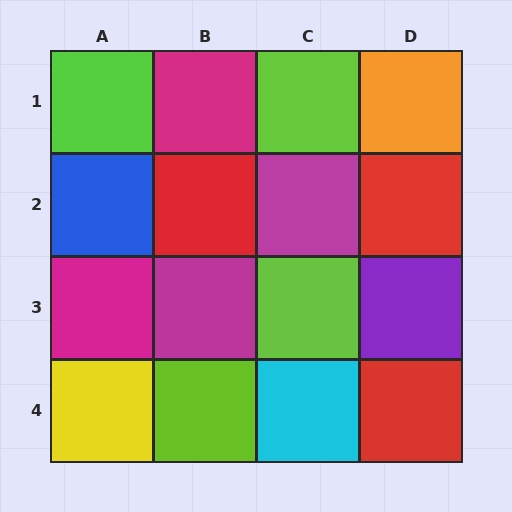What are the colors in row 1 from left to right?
Lime, magenta, lime, orange.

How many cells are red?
3 cells are red.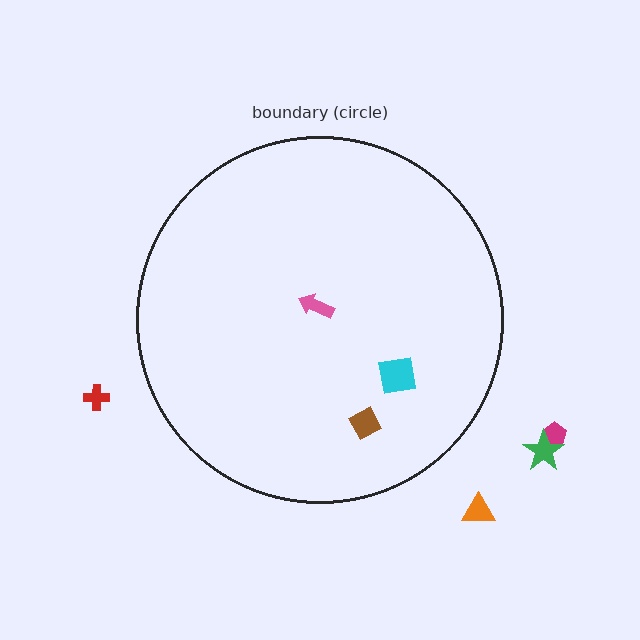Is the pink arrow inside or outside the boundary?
Inside.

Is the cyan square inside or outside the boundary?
Inside.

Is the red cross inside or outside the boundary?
Outside.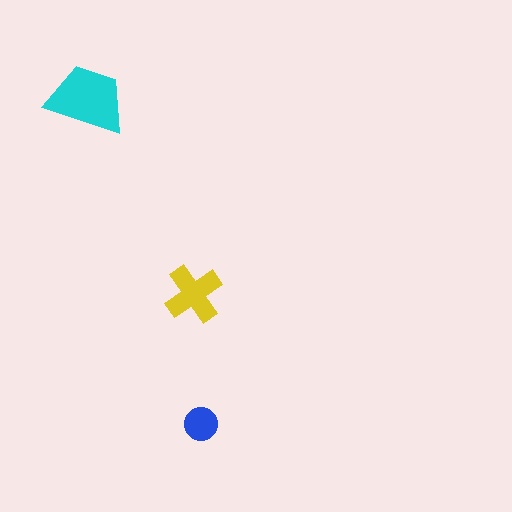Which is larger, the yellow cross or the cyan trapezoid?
The cyan trapezoid.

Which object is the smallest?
The blue circle.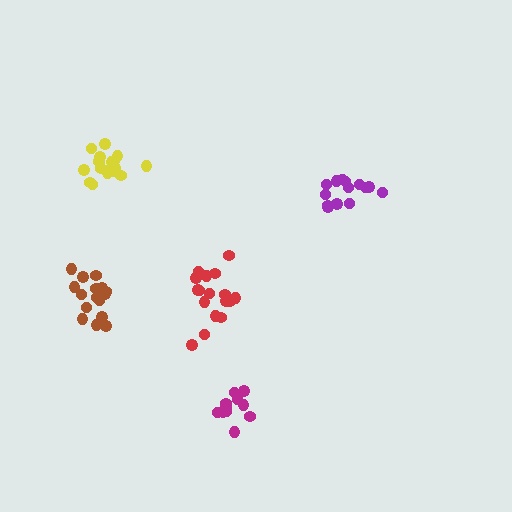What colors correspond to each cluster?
The clusters are colored: yellow, purple, magenta, brown, red.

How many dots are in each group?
Group 1: 17 dots, Group 2: 14 dots, Group 3: 12 dots, Group 4: 16 dots, Group 5: 17 dots (76 total).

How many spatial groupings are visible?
There are 5 spatial groupings.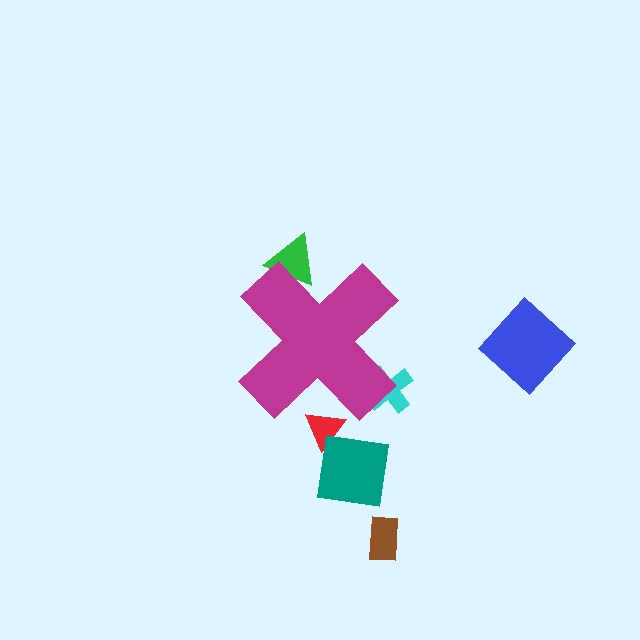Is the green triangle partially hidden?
Yes, the green triangle is partially hidden behind the magenta cross.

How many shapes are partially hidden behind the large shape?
3 shapes are partially hidden.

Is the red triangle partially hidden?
Yes, the red triangle is partially hidden behind the magenta cross.